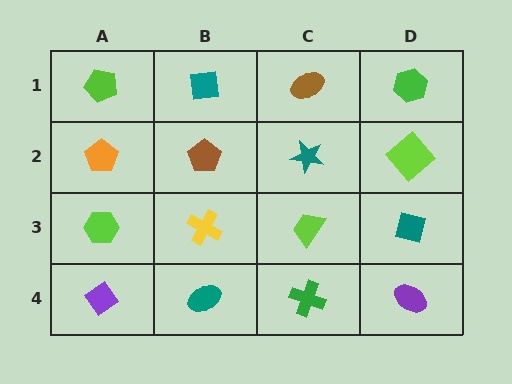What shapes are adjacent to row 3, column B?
A brown pentagon (row 2, column B), a teal ellipse (row 4, column B), a lime hexagon (row 3, column A), a lime trapezoid (row 3, column C).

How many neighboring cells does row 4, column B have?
3.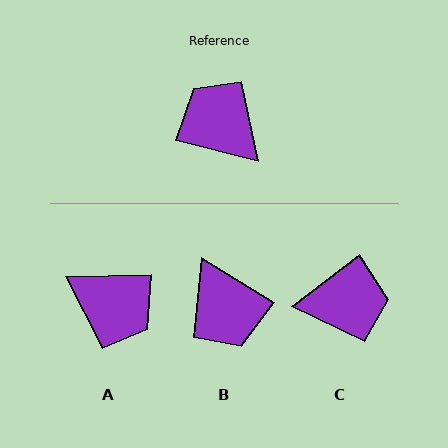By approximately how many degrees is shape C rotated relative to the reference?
Approximately 128 degrees clockwise.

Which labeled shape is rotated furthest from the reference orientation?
A, about 165 degrees away.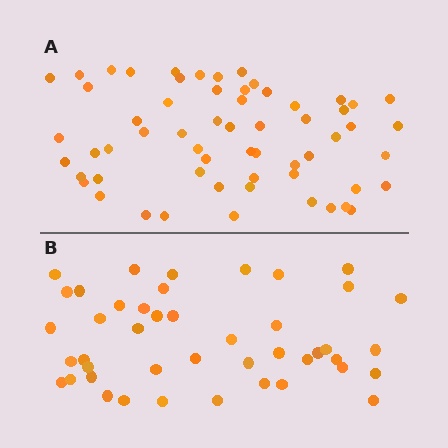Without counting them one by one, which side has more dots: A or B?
Region A (the top region) has more dots.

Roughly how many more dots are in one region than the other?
Region A has approximately 15 more dots than region B.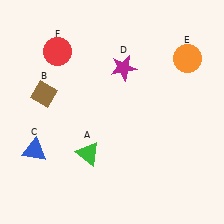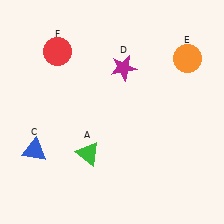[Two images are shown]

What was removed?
The brown diamond (B) was removed in Image 2.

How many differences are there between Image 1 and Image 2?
There is 1 difference between the two images.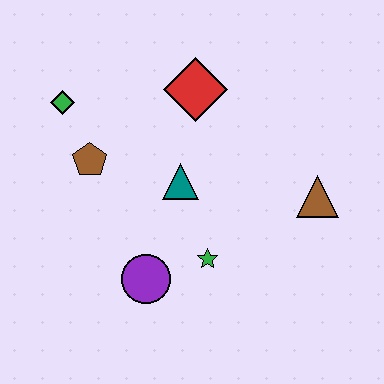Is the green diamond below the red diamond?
Yes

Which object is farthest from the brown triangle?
The green diamond is farthest from the brown triangle.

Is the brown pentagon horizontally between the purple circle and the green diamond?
Yes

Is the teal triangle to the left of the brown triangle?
Yes